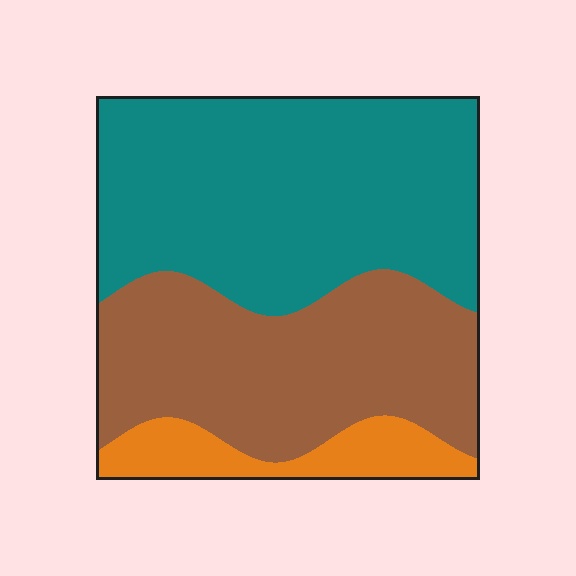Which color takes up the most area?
Teal, at roughly 50%.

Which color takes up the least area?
Orange, at roughly 10%.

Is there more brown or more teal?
Teal.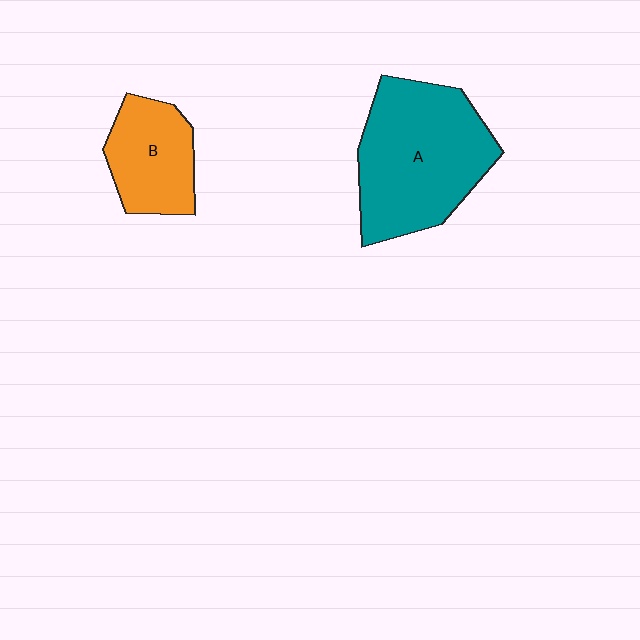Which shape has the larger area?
Shape A (teal).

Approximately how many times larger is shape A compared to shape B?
Approximately 1.9 times.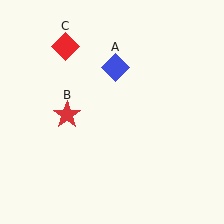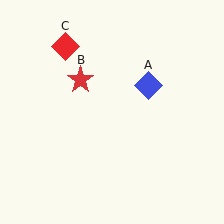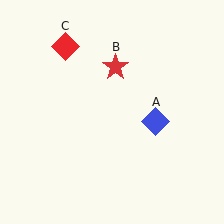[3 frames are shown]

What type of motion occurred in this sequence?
The blue diamond (object A), red star (object B) rotated clockwise around the center of the scene.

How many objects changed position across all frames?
2 objects changed position: blue diamond (object A), red star (object B).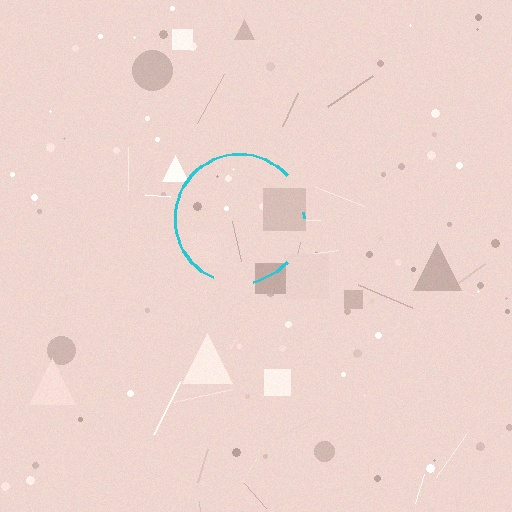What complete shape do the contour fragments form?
The contour fragments form a circle.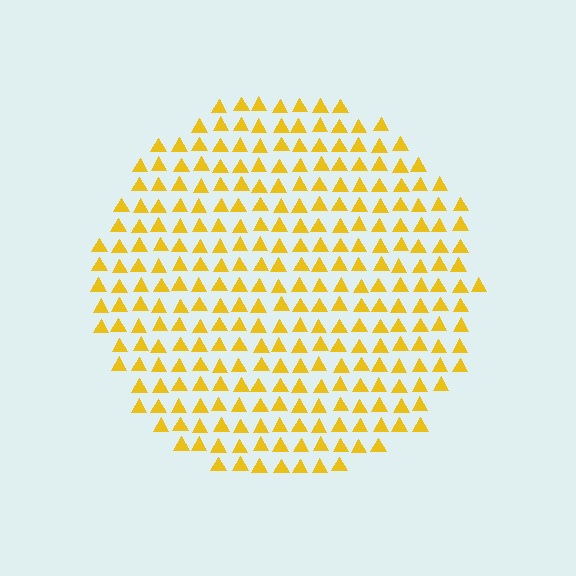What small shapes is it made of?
It is made of small triangles.